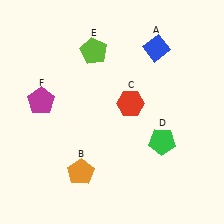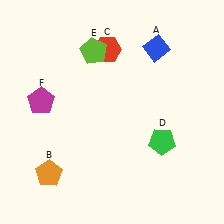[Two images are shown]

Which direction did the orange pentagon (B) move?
The orange pentagon (B) moved left.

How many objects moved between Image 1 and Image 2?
2 objects moved between the two images.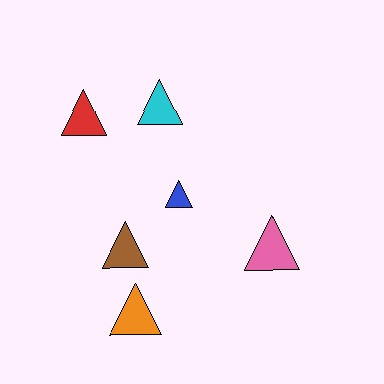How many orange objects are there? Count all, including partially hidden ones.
There is 1 orange object.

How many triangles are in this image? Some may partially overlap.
There are 6 triangles.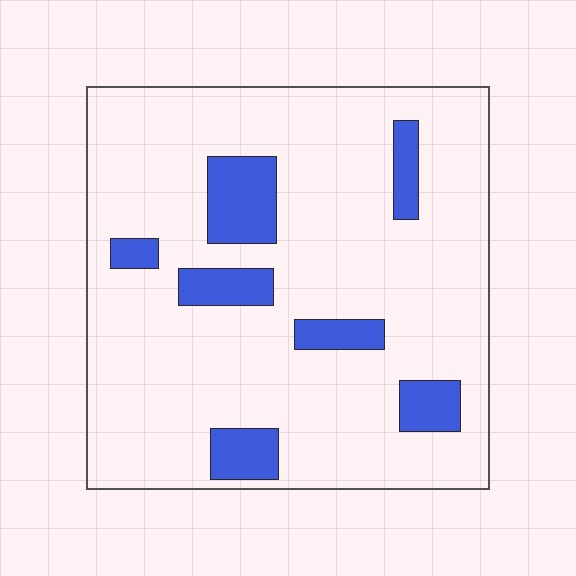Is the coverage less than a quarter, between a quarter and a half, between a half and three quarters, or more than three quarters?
Less than a quarter.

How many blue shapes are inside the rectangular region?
7.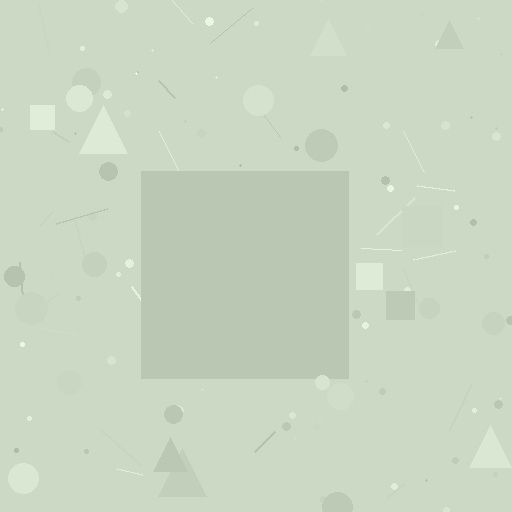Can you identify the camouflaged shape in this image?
The camouflaged shape is a square.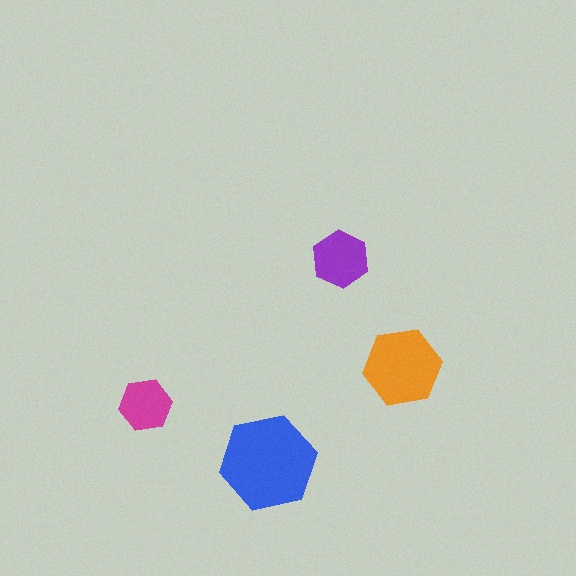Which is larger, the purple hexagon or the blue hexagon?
The blue one.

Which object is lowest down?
The blue hexagon is bottommost.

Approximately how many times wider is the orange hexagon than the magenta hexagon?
About 1.5 times wider.